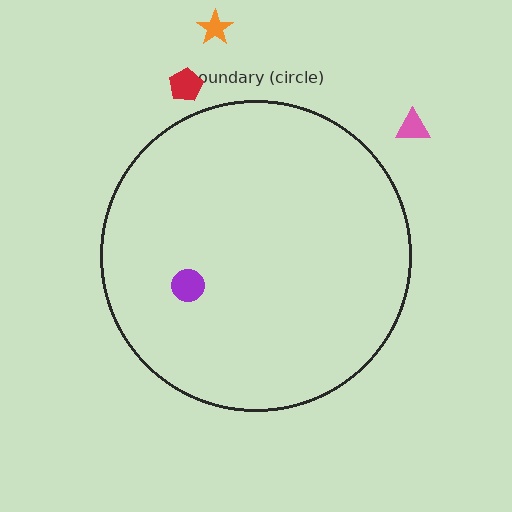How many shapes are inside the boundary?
1 inside, 3 outside.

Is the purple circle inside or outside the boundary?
Inside.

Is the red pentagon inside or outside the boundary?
Outside.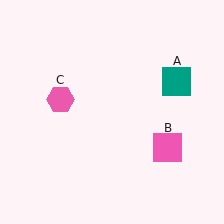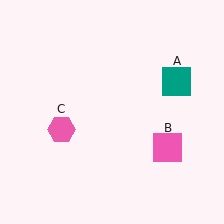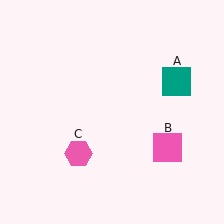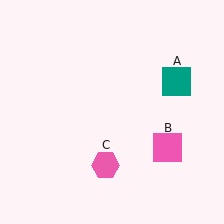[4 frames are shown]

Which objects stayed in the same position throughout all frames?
Teal square (object A) and pink square (object B) remained stationary.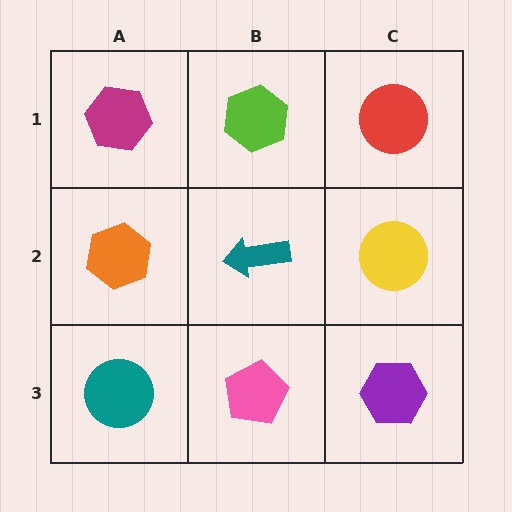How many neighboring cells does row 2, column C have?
3.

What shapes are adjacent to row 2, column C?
A red circle (row 1, column C), a purple hexagon (row 3, column C), a teal arrow (row 2, column B).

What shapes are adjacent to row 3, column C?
A yellow circle (row 2, column C), a pink pentagon (row 3, column B).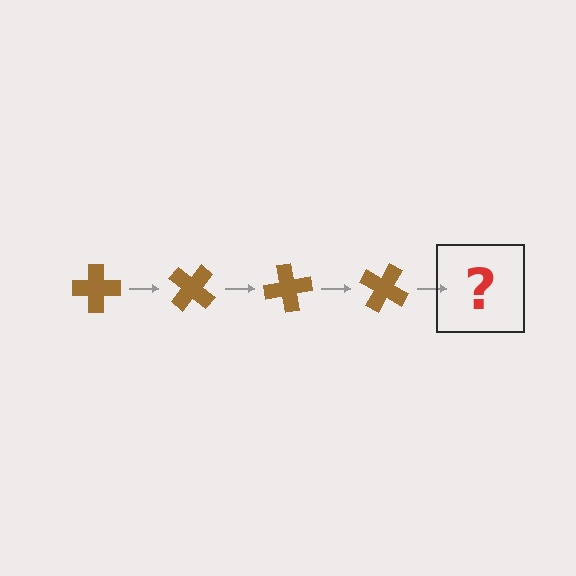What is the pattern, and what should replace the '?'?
The pattern is that the cross rotates 40 degrees each step. The '?' should be a brown cross rotated 160 degrees.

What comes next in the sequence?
The next element should be a brown cross rotated 160 degrees.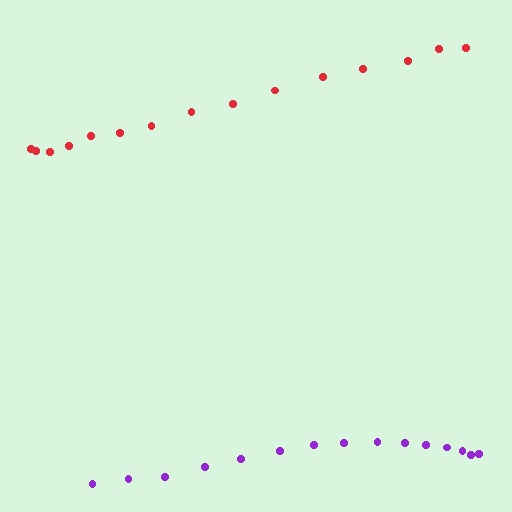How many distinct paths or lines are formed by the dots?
There are 2 distinct paths.